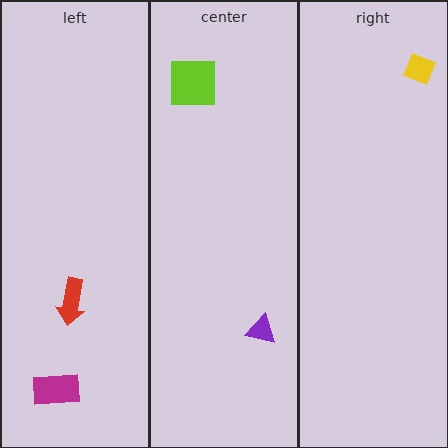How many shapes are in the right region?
1.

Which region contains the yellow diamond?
The right region.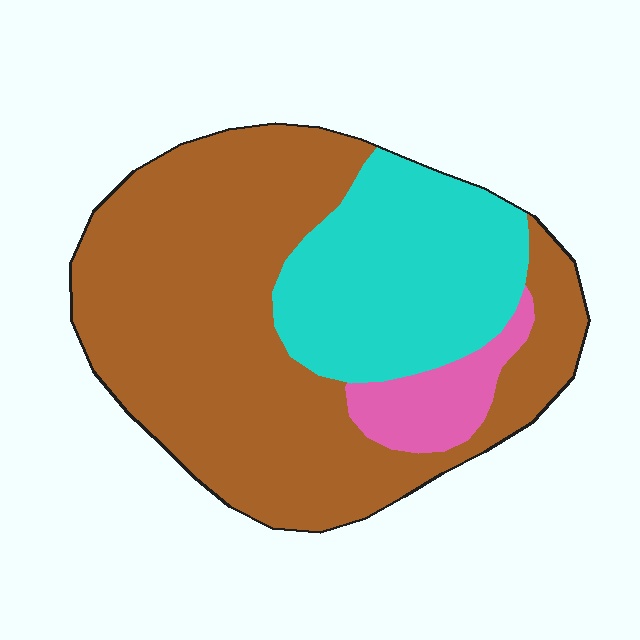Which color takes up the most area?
Brown, at roughly 65%.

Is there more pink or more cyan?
Cyan.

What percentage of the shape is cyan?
Cyan covers roughly 30% of the shape.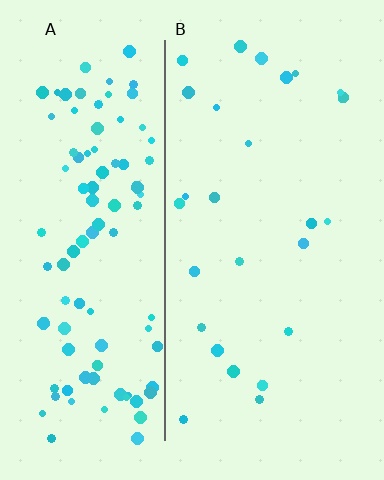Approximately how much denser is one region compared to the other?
Approximately 4.0× — region A over region B.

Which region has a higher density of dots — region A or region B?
A (the left).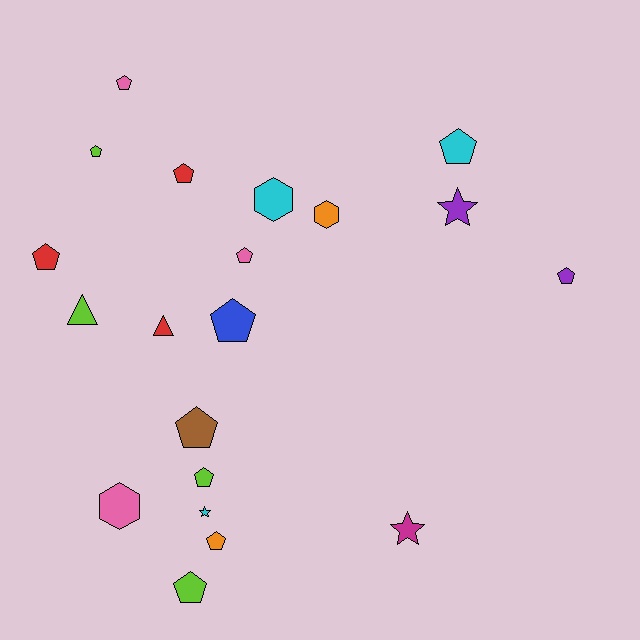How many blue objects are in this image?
There is 1 blue object.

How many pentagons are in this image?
There are 12 pentagons.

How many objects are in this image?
There are 20 objects.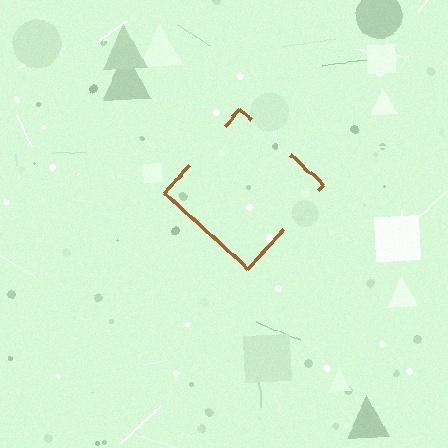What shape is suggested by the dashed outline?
The dashed outline suggests a diamond.